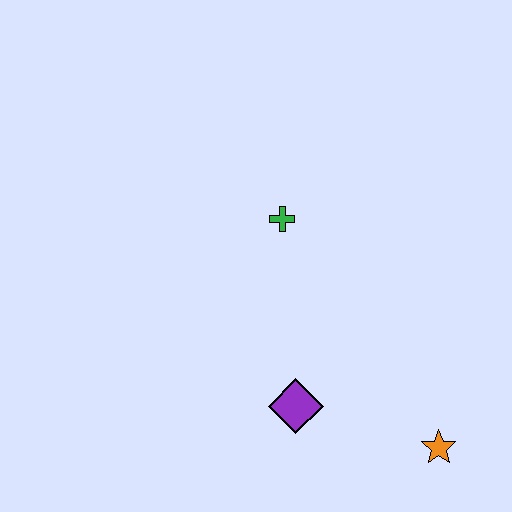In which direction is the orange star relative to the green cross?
The orange star is below the green cross.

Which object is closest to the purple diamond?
The orange star is closest to the purple diamond.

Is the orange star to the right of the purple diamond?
Yes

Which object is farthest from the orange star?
The green cross is farthest from the orange star.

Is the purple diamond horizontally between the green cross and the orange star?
Yes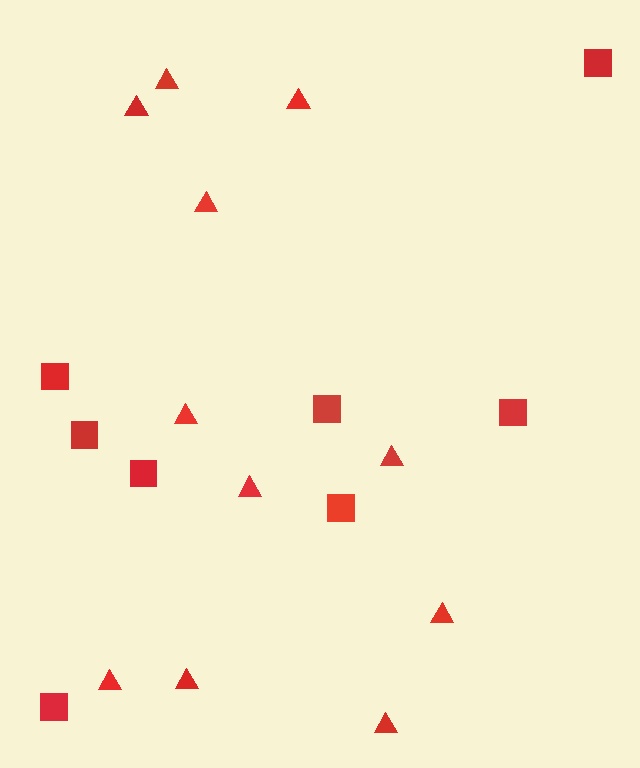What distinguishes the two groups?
There are 2 groups: one group of squares (8) and one group of triangles (11).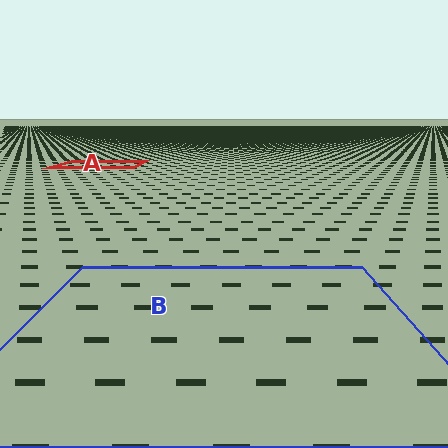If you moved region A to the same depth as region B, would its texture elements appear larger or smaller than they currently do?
They would appear larger. At a closer depth, the same texture elements are projected at a bigger on-screen size.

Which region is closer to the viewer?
Region B is closer. The texture elements there are larger and more spread out.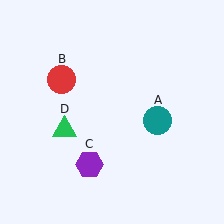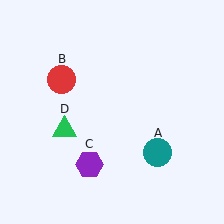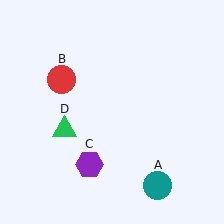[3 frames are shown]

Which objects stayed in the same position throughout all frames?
Red circle (object B) and purple hexagon (object C) and green triangle (object D) remained stationary.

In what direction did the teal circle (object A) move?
The teal circle (object A) moved down.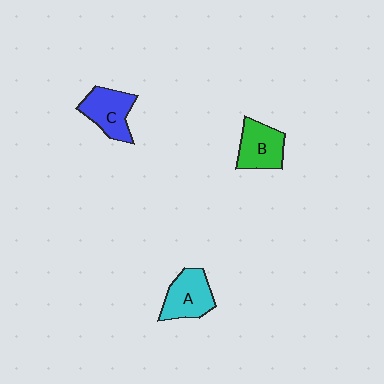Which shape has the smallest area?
Shape B (green).